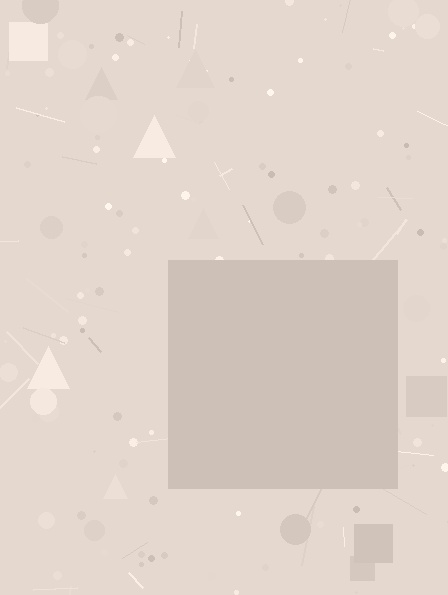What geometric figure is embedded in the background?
A square is embedded in the background.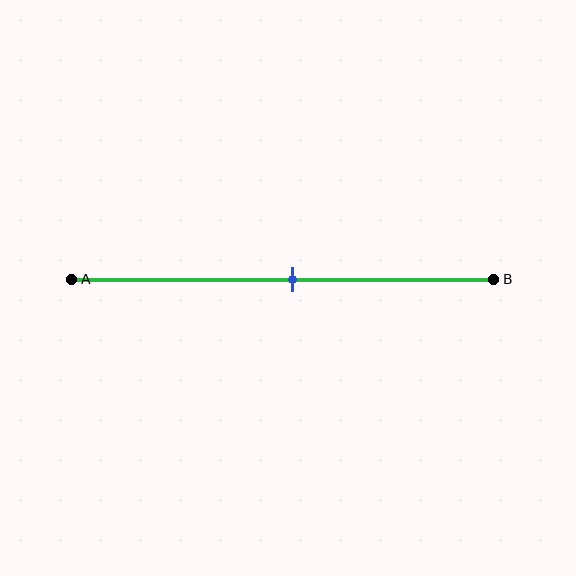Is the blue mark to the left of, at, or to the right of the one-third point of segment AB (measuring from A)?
The blue mark is to the right of the one-third point of segment AB.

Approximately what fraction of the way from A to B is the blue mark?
The blue mark is approximately 50% of the way from A to B.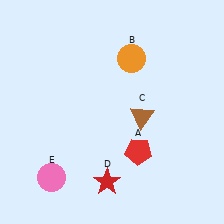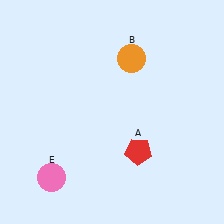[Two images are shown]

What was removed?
The red star (D), the brown triangle (C) were removed in Image 2.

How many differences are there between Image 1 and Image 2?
There are 2 differences between the two images.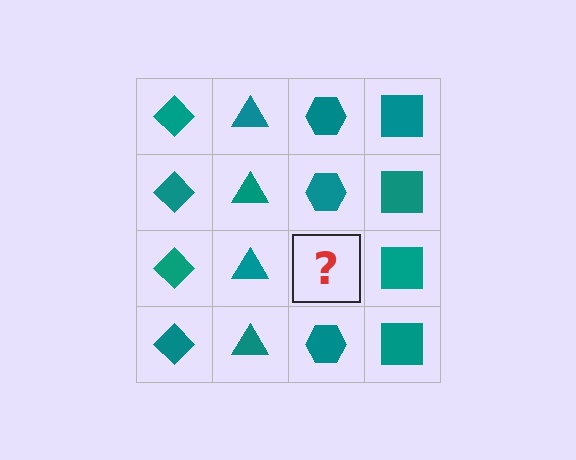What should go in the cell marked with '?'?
The missing cell should contain a teal hexagon.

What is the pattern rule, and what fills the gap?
The rule is that each column has a consistent shape. The gap should be filled with a teal hexagon.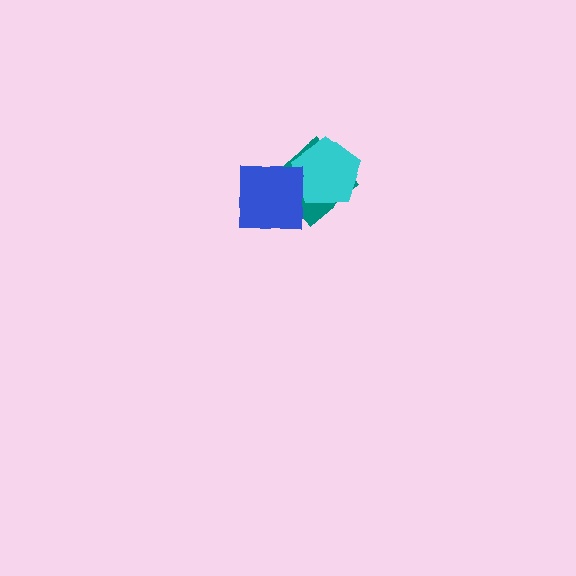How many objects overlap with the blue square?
2 objects overlap with the blue square.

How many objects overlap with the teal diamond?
2 objects overlap with the teal diamond.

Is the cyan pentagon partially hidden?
Yes, it is partially covered by another shape.